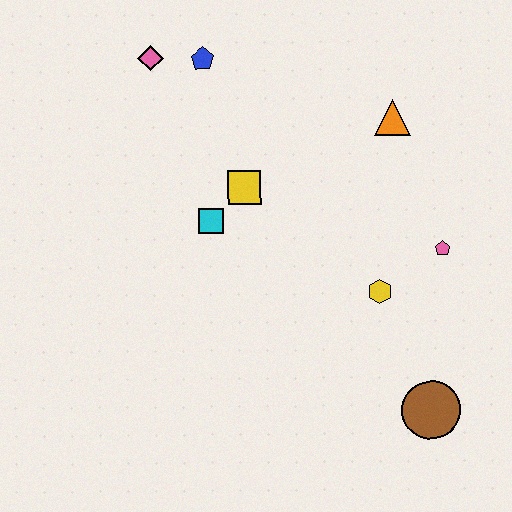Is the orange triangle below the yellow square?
No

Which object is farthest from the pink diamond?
The brown circle is farthest from the pink diamond.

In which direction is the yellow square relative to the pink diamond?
The yellow square is below the pink diamond.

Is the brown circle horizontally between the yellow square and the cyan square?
No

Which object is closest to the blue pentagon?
The pink diamond is closest to the blue pentagon.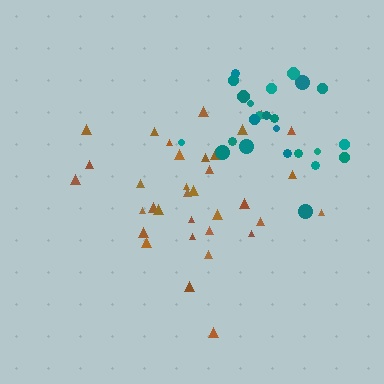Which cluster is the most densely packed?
Brown.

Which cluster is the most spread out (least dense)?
Teal.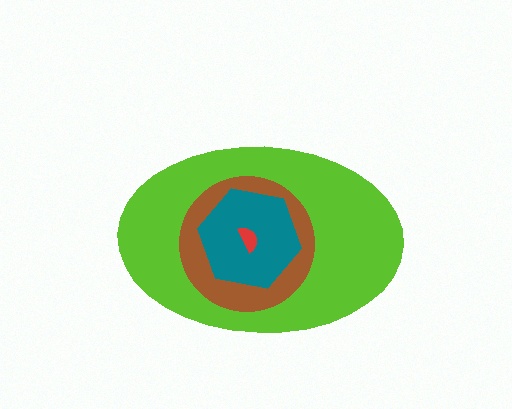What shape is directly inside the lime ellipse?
The brown circle.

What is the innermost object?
The red semicircle.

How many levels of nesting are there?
4.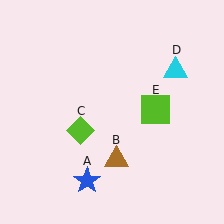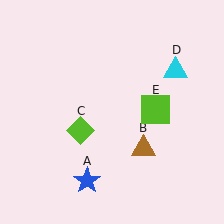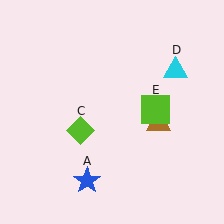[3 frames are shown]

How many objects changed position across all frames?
1 object changed position: brown triangle (object B).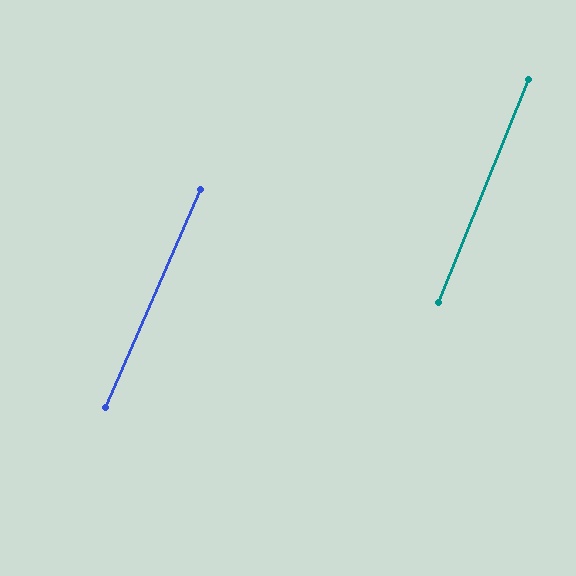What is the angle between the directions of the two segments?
Approximately 1 degree.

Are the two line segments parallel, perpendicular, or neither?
Parallel — their directions differ by only 1.4°.